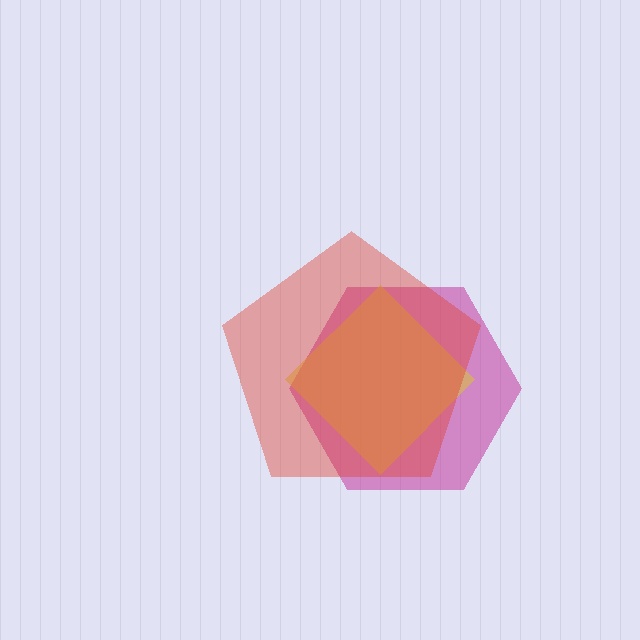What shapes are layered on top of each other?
The layered shapes are: a magenta hexagon, a yellow diamond, a red pentagon.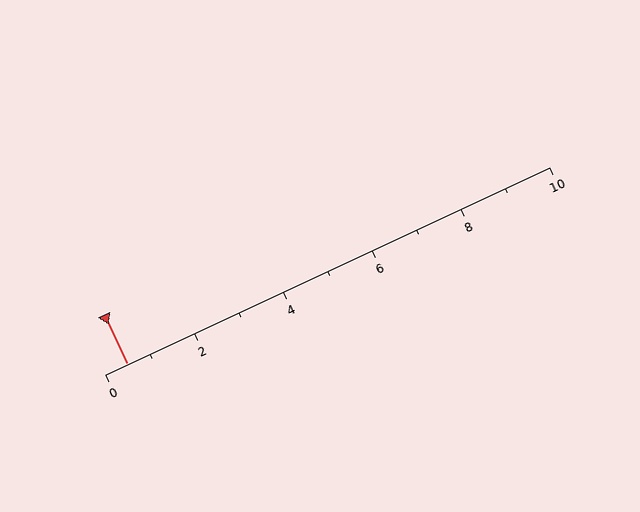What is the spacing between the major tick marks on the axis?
The major ticks are spaced 2 apart.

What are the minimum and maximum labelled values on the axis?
The axis runs from 0 to 10.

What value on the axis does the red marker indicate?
The marker indicates approximately 0.5.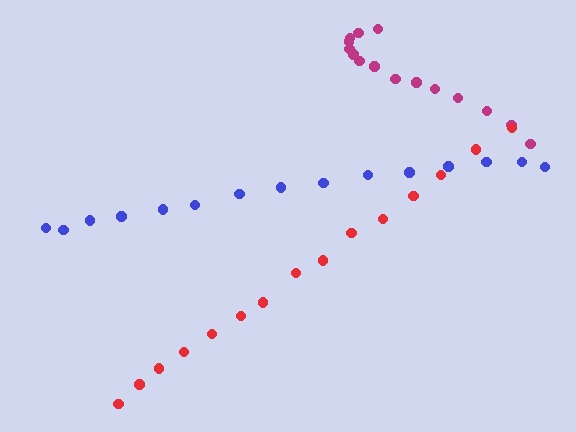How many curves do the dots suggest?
There are 3 distinct paths.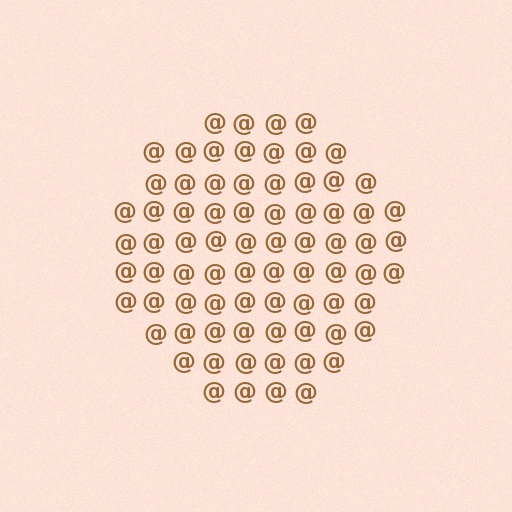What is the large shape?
The large shape is a circle.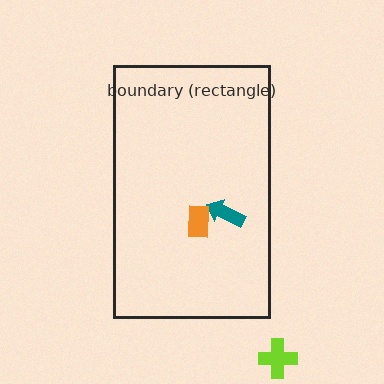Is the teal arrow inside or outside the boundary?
Inside.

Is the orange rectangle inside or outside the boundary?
Inside.